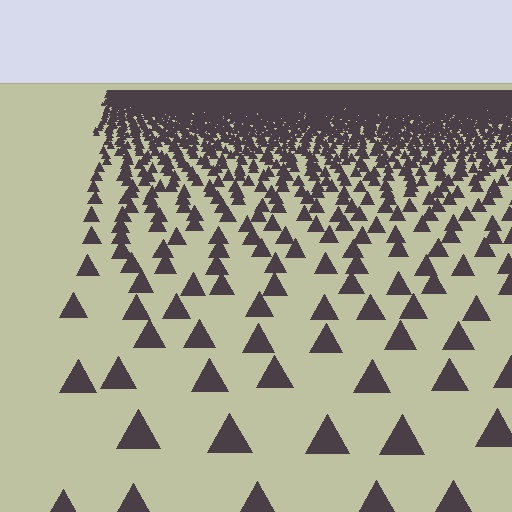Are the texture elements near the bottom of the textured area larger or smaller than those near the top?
Larger. Near the bottom, elements are closer to the viewer and appear at a bigger on-screen size.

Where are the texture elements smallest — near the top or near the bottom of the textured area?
Near the top.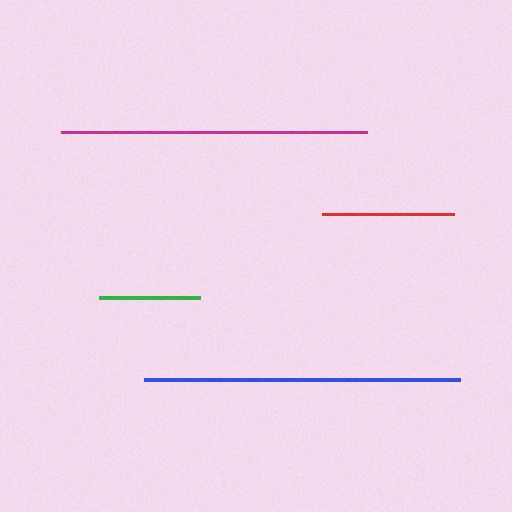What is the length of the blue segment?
The blue segment is approximately 316 pixels long.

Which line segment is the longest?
The blue line is the longest at approximately 316 pixels.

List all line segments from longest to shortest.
From longest to shortest: blue, magenta, red, green.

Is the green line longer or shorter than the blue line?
The blue line is longer than the green line.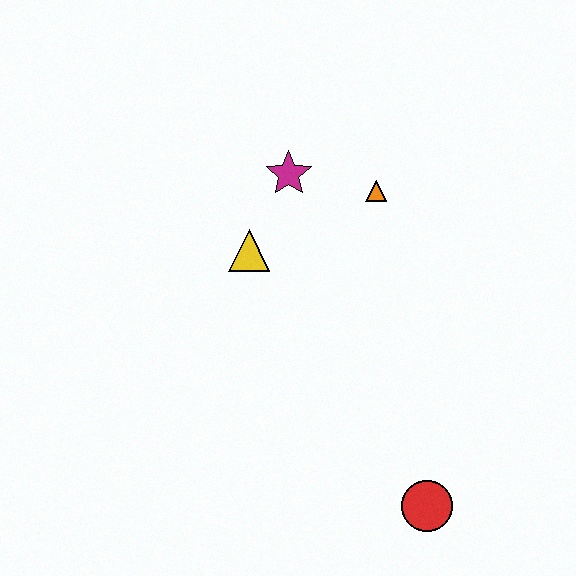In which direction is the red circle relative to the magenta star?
The red circle is below the magenta star.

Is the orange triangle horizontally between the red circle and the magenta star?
Yes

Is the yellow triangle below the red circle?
No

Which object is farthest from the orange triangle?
The red circle is farthest from the orange triangle.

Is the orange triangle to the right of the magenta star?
Yes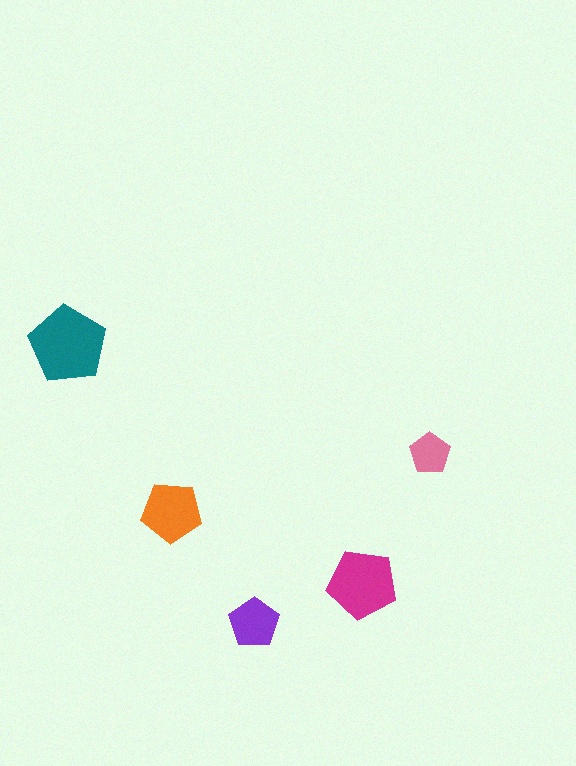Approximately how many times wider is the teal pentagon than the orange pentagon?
About 1.5 times wider.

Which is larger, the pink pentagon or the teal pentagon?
The teal one.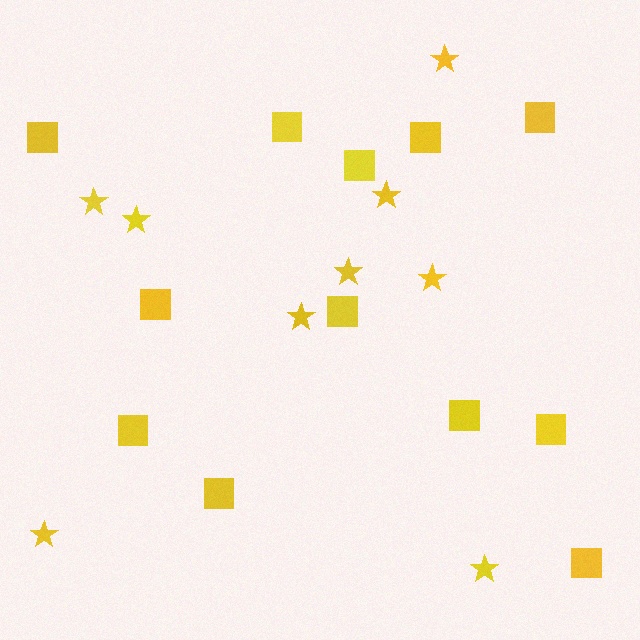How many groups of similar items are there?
There are 2 groups: one group of stars (9) and one group of squares (12).